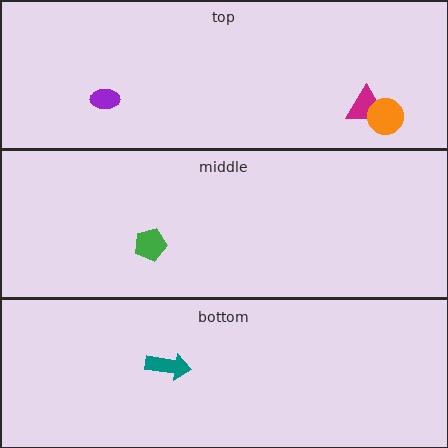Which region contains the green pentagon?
The middle region.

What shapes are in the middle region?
The green pentagon.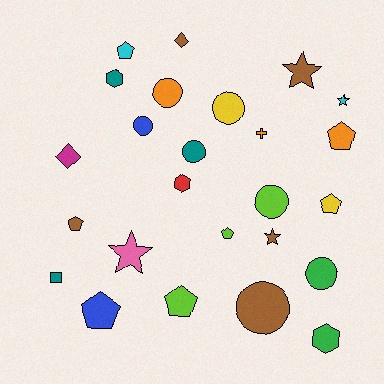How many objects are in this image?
There are 25 objects.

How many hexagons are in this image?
There are 3 hexagons.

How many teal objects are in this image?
There are 3 teal objects.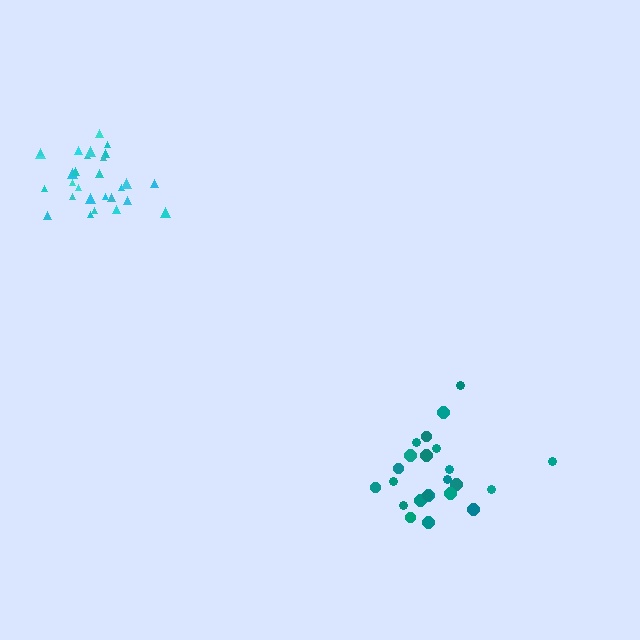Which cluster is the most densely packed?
Cyan.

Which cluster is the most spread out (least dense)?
Teal.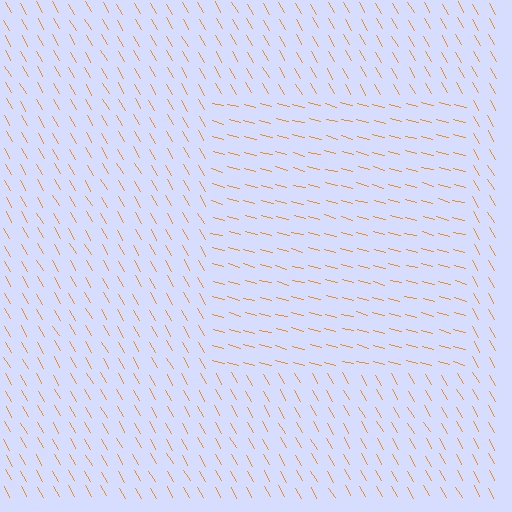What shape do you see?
I see a rectangle.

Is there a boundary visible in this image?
Yes, there is a texture boundary formed by a change in line orientation.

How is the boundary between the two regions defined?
The boundary is defined purely by a change in line orientation (approximately 45 degrees difference). All lines are the same color and thickness.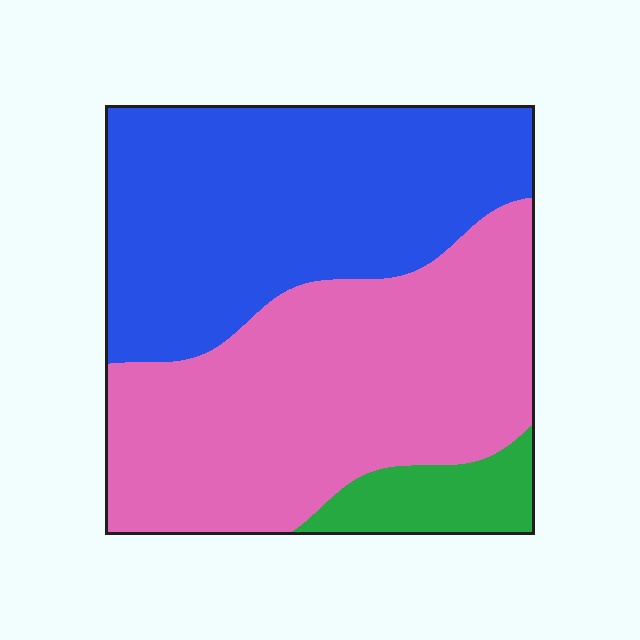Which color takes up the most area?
Pink, at roughly 50%.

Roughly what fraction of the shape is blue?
Blue takes up between a third and a half of the shape.